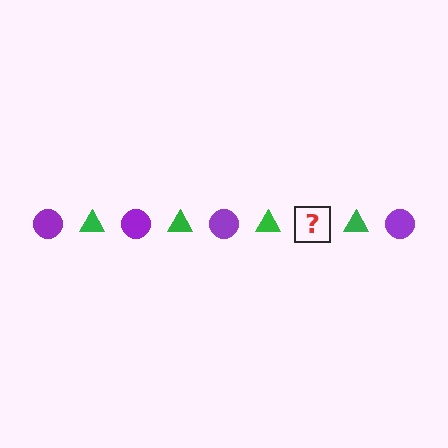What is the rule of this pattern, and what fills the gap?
The rule is that the pattern alternates between purple circle and green triangle. The gap should be filled with a purple circle.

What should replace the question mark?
The question mark should be replaced with a purple circle.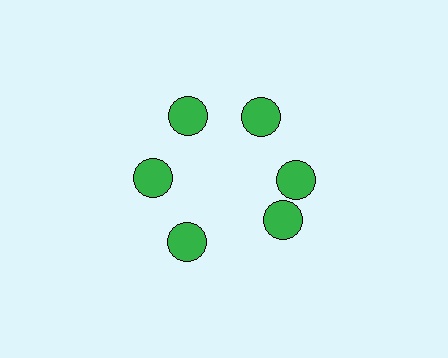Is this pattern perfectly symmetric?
No. The 6 green circles are arranged in a ring, but one element near the 5 o'clock position is rotated out of alignment along the ring, breaking the 6-fold rotational symmetry.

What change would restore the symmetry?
The symmetry would be restored by rotating it back into even spacing with its neighbors so that all 6 circles sit at equal angles and equal distance from the center.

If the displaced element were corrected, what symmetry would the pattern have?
It would have 6-fold rotational symmetry — the pattern would map onto itself every 60 degrees.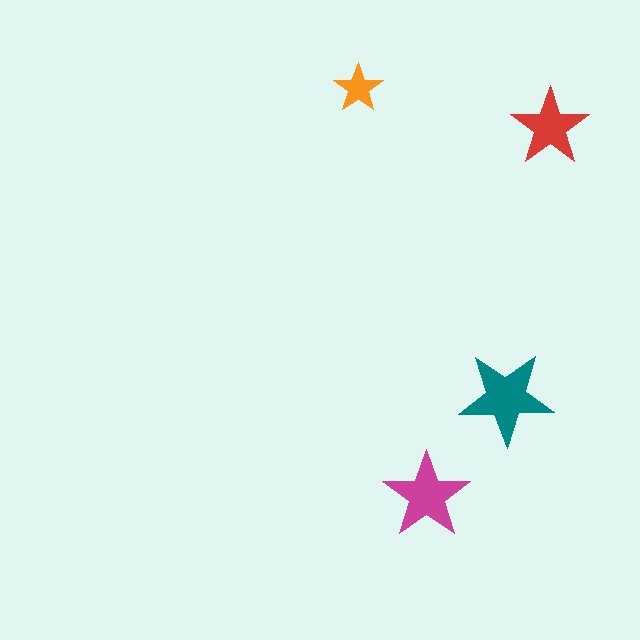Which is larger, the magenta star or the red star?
The magenta one.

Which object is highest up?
The orange star is topmost.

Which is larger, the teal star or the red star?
The teal one.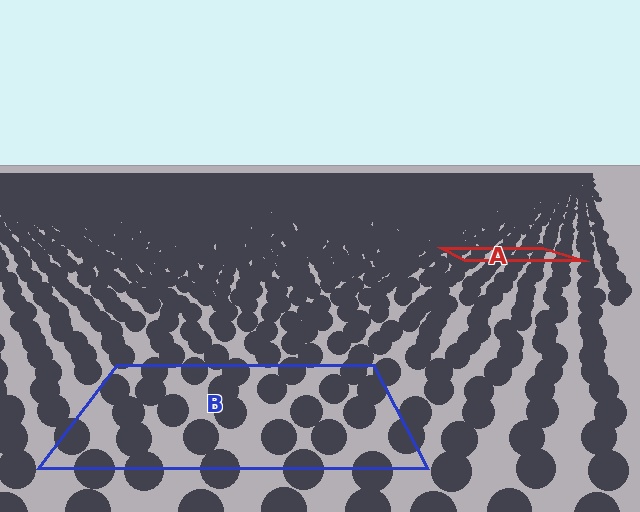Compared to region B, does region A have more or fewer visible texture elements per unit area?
Region A has more texture elements per unit area — they are packed more densely because it is farther away.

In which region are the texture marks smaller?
The texture marks are smaller in region A, because it is farther away.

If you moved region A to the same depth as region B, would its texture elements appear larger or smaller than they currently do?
They would appear larger. At a closer depth, the same texture elements are projected at a bigger on-screen size.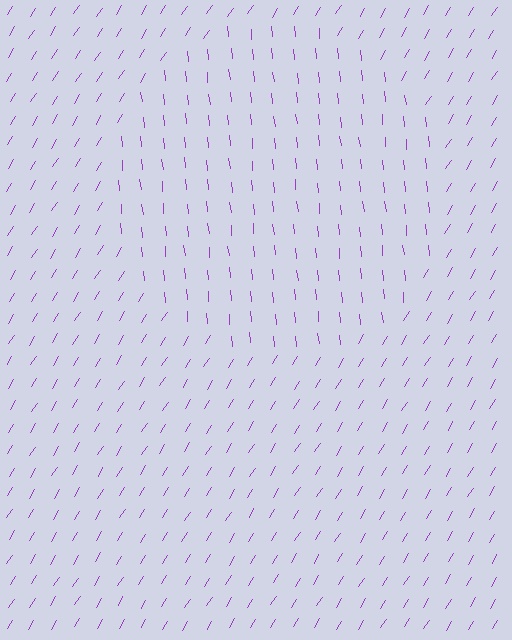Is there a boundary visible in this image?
Yes, there is a texture boundary formed by a change in line orientation.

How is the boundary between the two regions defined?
The boundary is defined purely by a change in line orientation (approximately 38 degrees difference). All lines are the same color and thickness.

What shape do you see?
I see a circle.